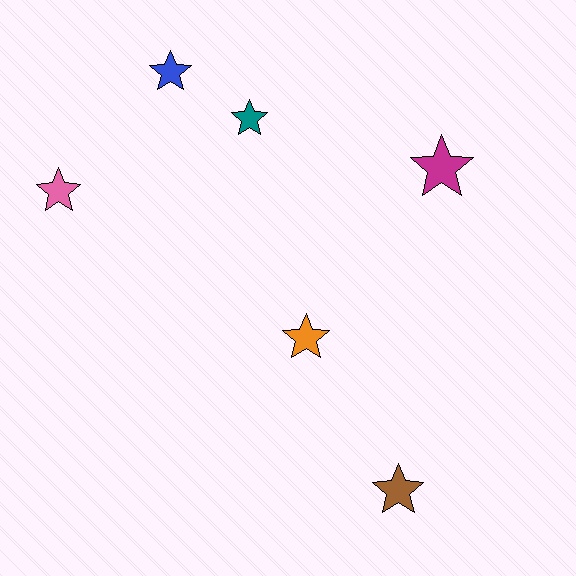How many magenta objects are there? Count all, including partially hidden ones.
There is 1 magenta object.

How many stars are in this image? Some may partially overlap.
There are 6 stars.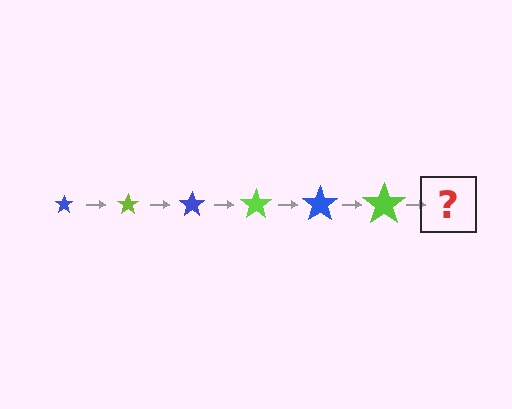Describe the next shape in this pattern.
It should be a blue star, larger than the previous one.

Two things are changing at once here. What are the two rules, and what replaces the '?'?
The two rules are that the star grows larger each step and the color cycles through blue and lime. The '?' should be a blue star, larger than the previous one.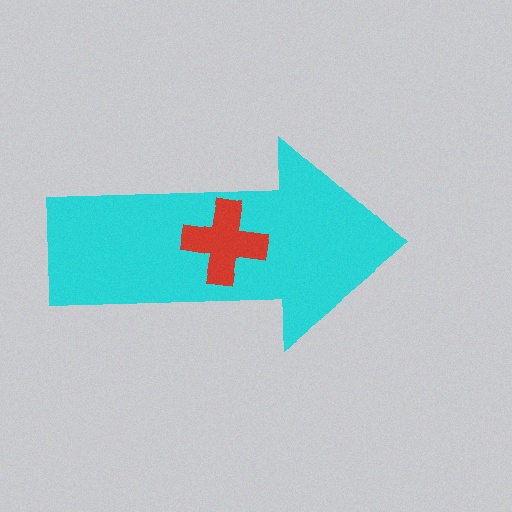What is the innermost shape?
The red cross.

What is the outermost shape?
The cyan arrow.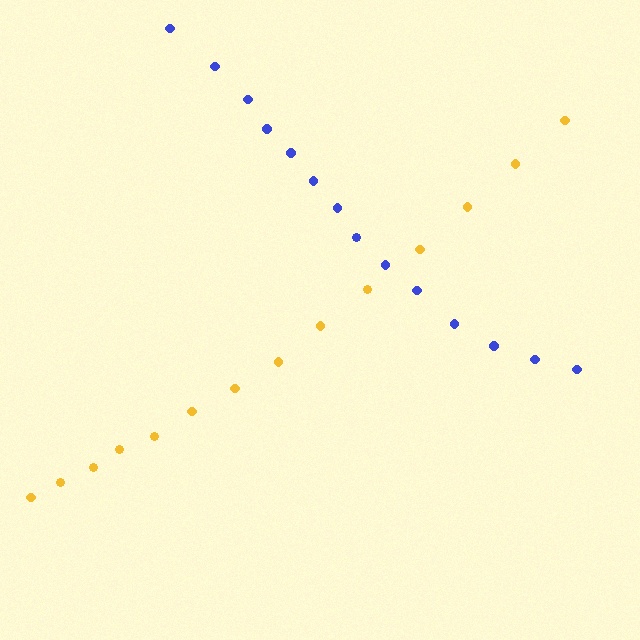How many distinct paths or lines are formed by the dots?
There are 2 distinct paths.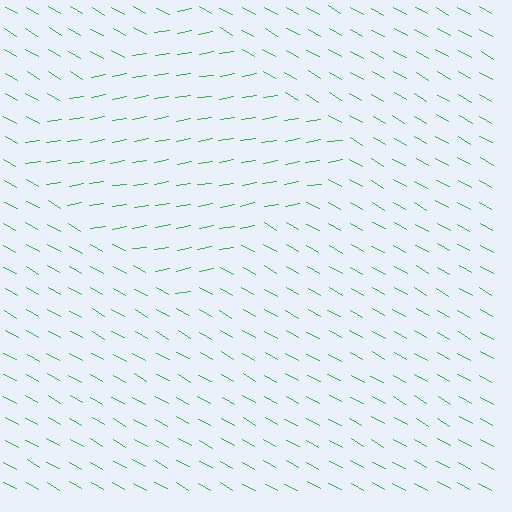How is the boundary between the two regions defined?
The boundary is defined purely by a change in line orientation (approximately 39 degrees difference). All lines are the same color and thickness.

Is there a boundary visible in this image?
Yes, there is a texture boundary formed by a change in line orientation.